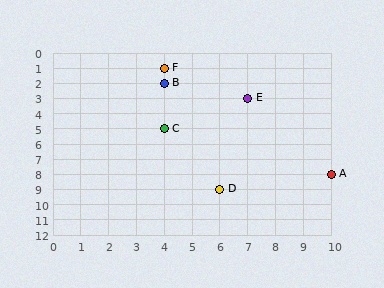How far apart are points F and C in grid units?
Points F and C are 4 rows apart.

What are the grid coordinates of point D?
Point D is at grid coordinates (6, 9).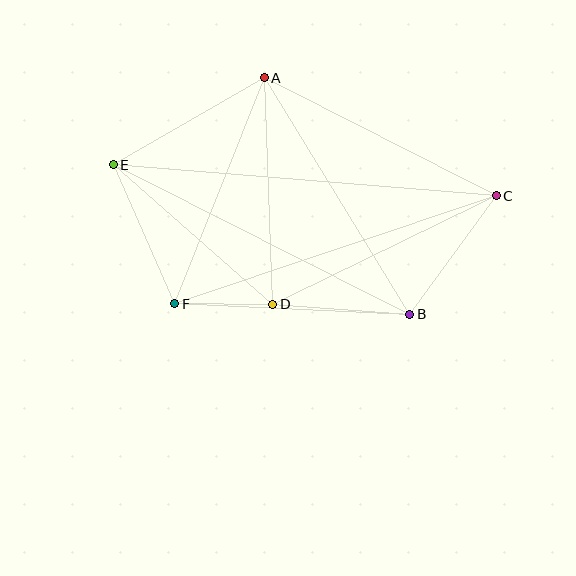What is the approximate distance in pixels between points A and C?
The distance between A and C is approximately 260 pixels.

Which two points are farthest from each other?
Points C and E are farthest from each other.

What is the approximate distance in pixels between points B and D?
The distance between B and D is approximately 137 pixels.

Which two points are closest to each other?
Points D and F are closest to each other.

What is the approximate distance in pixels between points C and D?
The distance between C and D is approximately 248 pixels.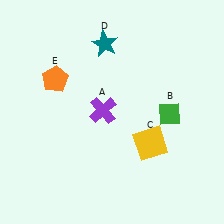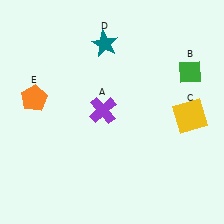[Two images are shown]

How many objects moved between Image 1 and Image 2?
3 objects moved between the two images.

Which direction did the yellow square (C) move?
The yellow square (C) moved right.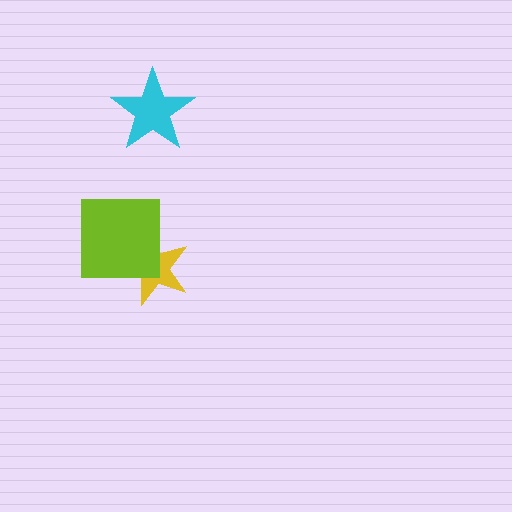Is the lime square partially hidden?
No, no other shape covers it.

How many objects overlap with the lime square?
1 object overlaps with the lime square.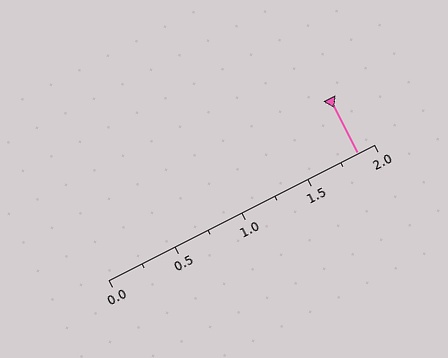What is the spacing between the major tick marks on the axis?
The major ticks are spaced 0.5 apart.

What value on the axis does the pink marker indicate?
The marker indicates approximately 1.88.